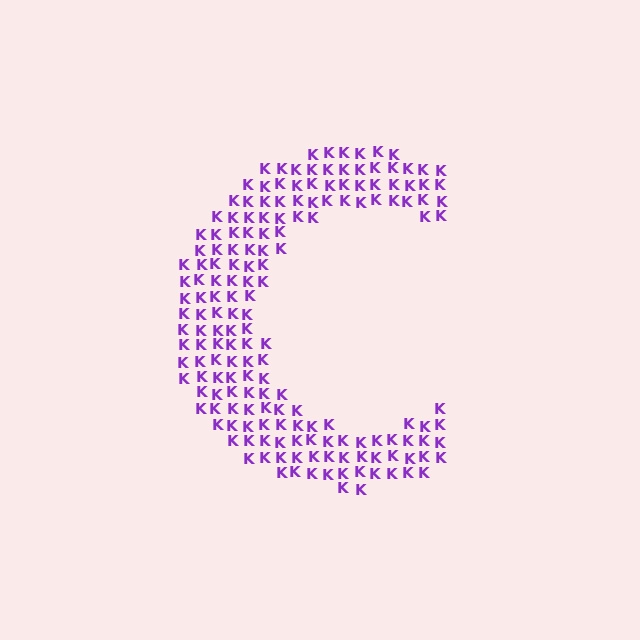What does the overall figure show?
The overall figure shows the letter C.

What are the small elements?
The small elements are letter K's.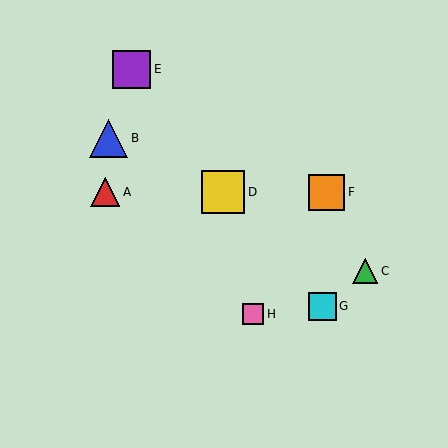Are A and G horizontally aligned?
No, A is at y≈192 and G is at y≈306.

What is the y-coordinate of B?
Object B is at y≈138.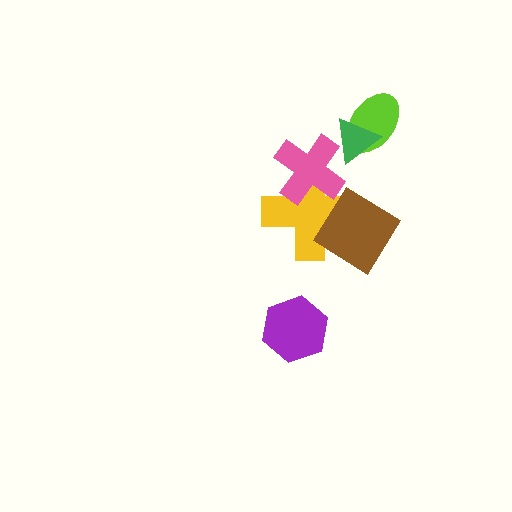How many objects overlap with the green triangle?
2 objects overlap with the green triangle.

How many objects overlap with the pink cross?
2 objects overlap with the pink cross.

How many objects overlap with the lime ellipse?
1 object overlaps with the lime ellipse.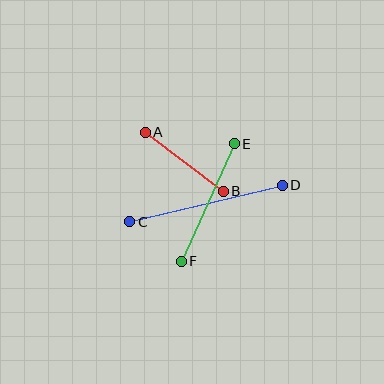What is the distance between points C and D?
The distance is approximately 157 pixels.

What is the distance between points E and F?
The distance is approximately 129 pixels.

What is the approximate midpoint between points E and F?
The midpoint is at approximately (208, 203) pixels.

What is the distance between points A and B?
The distance is approximately 98 pixels.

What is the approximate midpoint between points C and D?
The midpoint is at approximately (206, 204) pixels.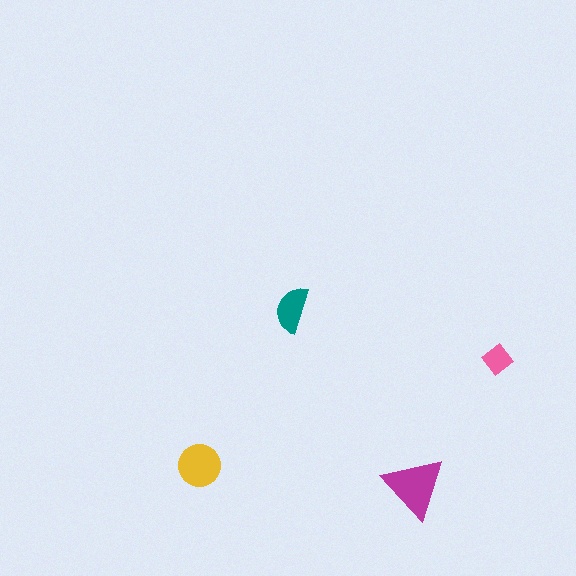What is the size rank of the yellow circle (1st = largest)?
2nd.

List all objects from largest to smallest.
The magenta triangle, the yellow circle, the teal semicircle, the pink diamond.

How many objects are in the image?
There are 4 objects in the image.